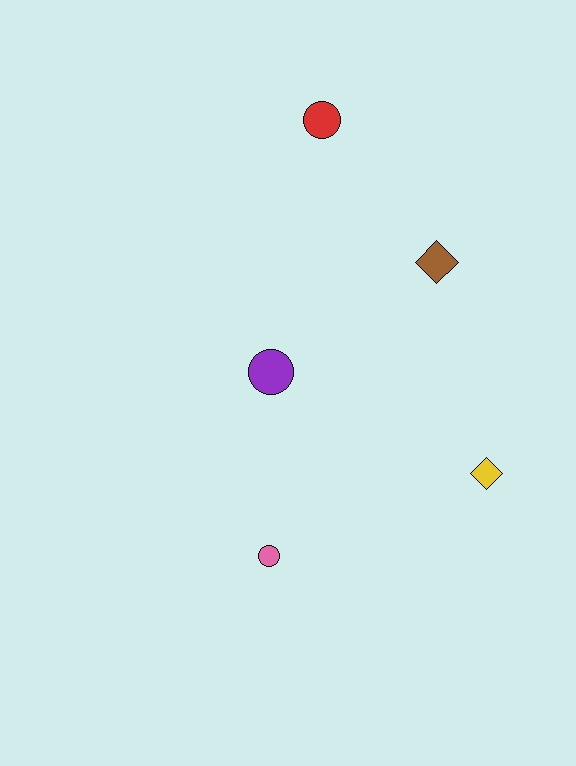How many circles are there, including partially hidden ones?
There are 3 circles.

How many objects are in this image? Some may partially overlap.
There are 5 objects.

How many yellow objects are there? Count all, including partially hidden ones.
There is 1 yellow object.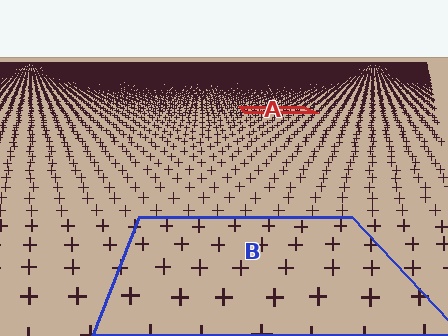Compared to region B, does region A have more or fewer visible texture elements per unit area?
Region A has more texture elements per unit area — they are packed more densely because it is farther away.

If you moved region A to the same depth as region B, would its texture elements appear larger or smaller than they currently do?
They would appear larger. At a closer depth, the same texture elements are projected at a bigger on-screen size.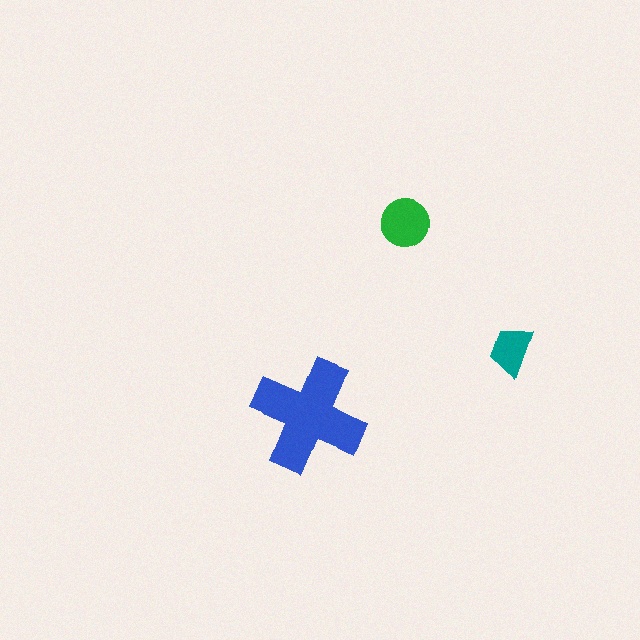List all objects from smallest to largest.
The teal trapezoid, the green circle, the blue cross.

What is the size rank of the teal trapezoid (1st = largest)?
3rd.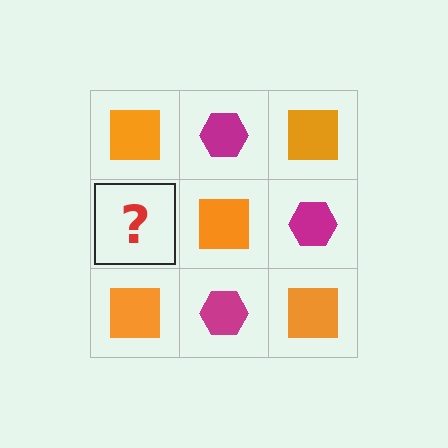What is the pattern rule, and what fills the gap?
The rule is that it alternates orange square and magenta hexagon in a checkerboard pattern. The gap should be filled with a magenta hexagon.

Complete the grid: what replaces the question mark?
The question mark should be replaced with a magenta hexagon.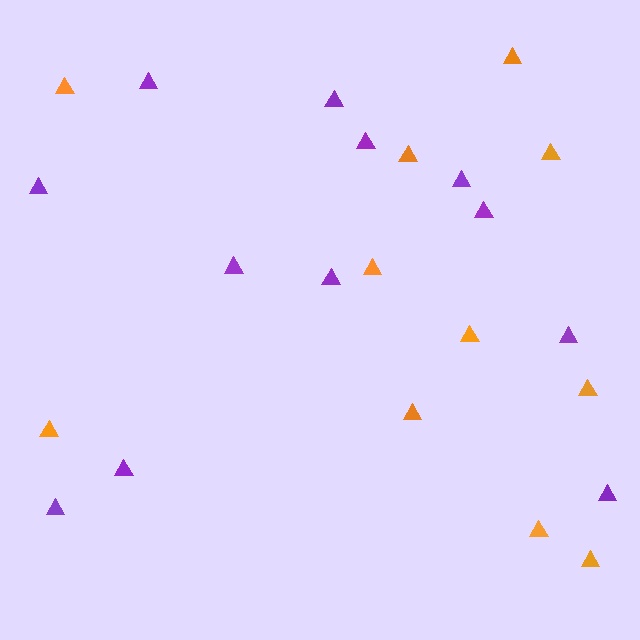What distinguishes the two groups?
There are 2 groups: one group of orange triangles (11) and one group of purple triangles (12).